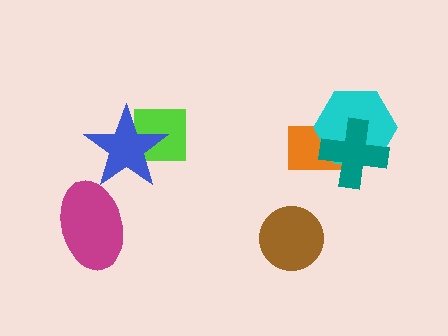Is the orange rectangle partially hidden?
Yes, it is partially covered by another shape.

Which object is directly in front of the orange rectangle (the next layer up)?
The cyan hexagon is directly in front of the orange rectangle.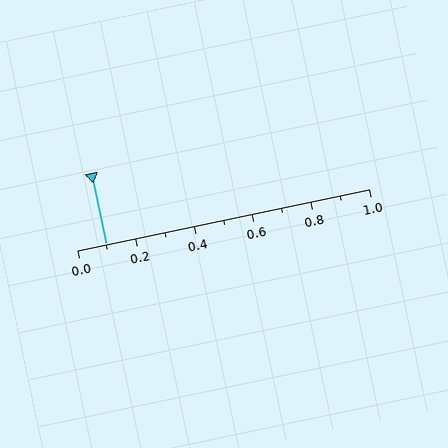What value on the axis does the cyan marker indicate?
The marker indicates approximately 0.1.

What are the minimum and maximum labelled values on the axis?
The axis runs from 0.0 to 1.0.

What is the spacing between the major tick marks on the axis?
The major ticks are spaced 0.2 apart.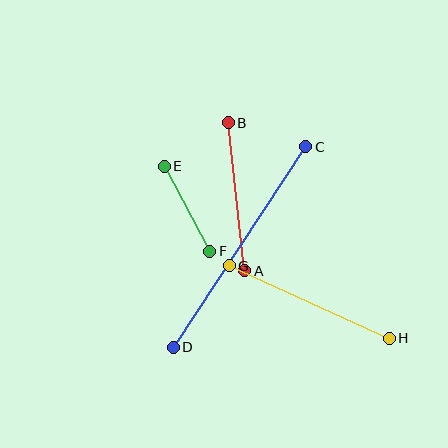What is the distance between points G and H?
The distance is approximately 175 pixels.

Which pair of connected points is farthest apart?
Points C and D are farthest apart.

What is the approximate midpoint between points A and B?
The midpoint is at approximately (237, 197) pixels.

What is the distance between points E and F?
The distance is approximately 97 pixels.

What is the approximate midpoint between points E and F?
The midpoint is at approximately (187, 209) pixels.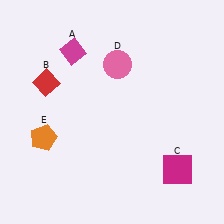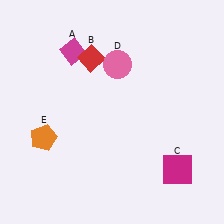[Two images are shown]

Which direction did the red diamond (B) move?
The red diamond (B) moved right.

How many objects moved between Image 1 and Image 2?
1 object moved between the two images.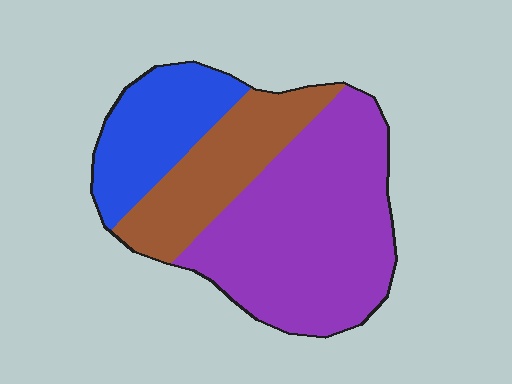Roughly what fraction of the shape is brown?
Brown takes up between a sixth and a third of the shape.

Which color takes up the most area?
Purple, at roughly 55%.